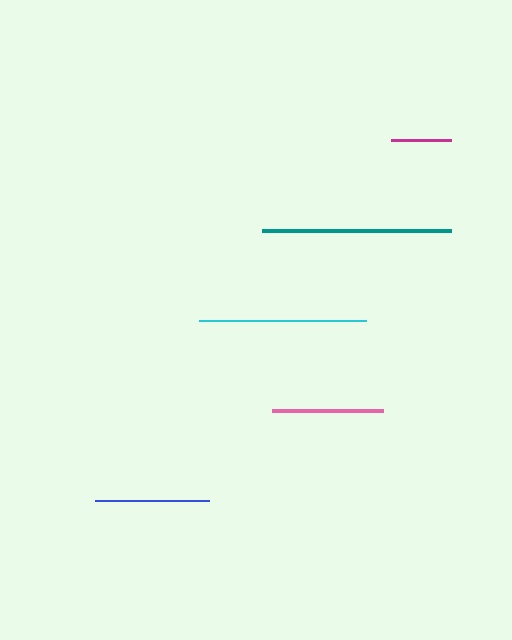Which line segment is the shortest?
The magenta line is the shortest at approximately 60 pixels.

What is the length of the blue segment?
The blue segment is approximately 115 pixels long.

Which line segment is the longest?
The teal line is the longest at approximately 189 pixels.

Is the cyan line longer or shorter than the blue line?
The cyan line is longer than the blue line.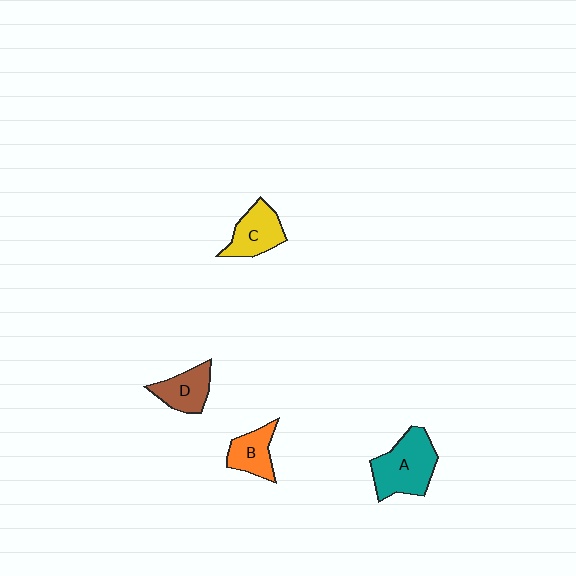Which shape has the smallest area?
Shape B (orange).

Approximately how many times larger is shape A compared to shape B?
Approximately 1.7 times.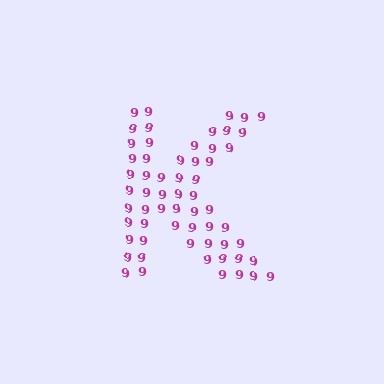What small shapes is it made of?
It is made of small digit 9's.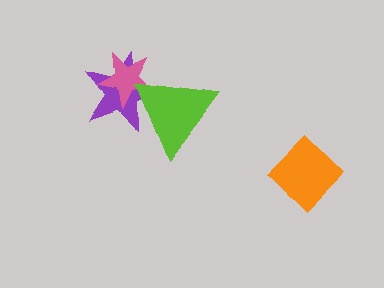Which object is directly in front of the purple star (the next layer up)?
The pink star is directly in front of the purple star.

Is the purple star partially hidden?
Yes, it is partially covered by another shape.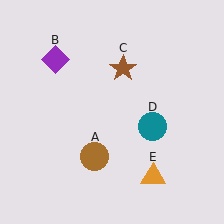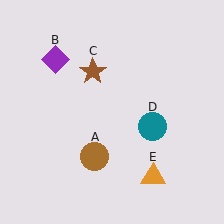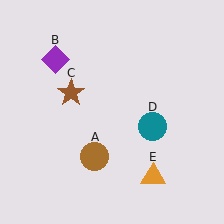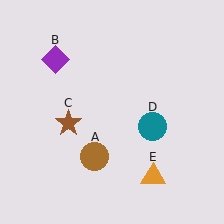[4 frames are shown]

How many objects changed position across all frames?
1 object changed position: brown star (object C).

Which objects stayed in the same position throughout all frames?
Brown circle (object A) and purple diamond (object B) and teal circle (object D) and orange triangle (object E) remained stationary.